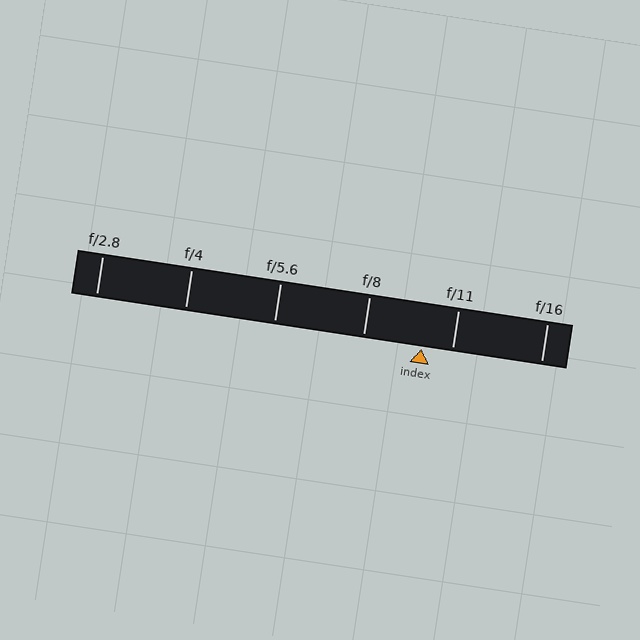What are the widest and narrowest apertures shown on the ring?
The widest aperture shown is f/2.8 and the narrowest is f/16.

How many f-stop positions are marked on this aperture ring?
There are 6 f-stop positions marked.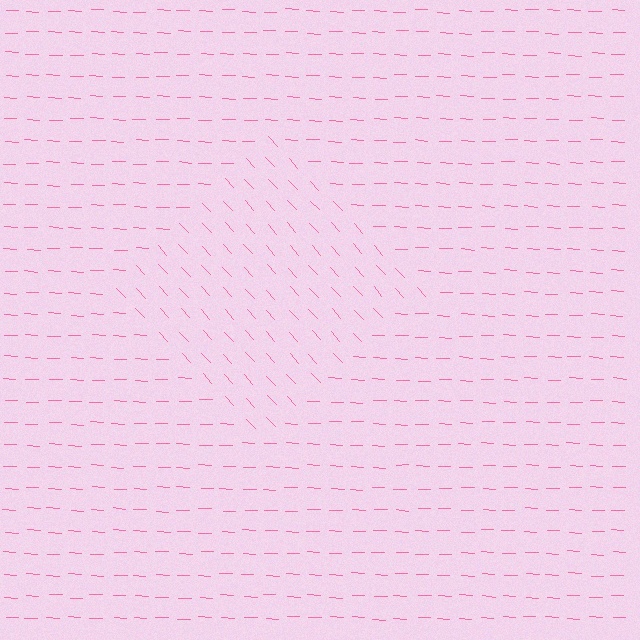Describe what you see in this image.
The image is filled with small pink line segments. A diamond region in the image has lines oriented differently from the surrounding lines, creating a visible texture boundary.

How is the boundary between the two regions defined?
The boundary is defined purely by a change in line orientation (approximately 45 degrees difference). All lines are the same color and thickness.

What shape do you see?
I see a diamond.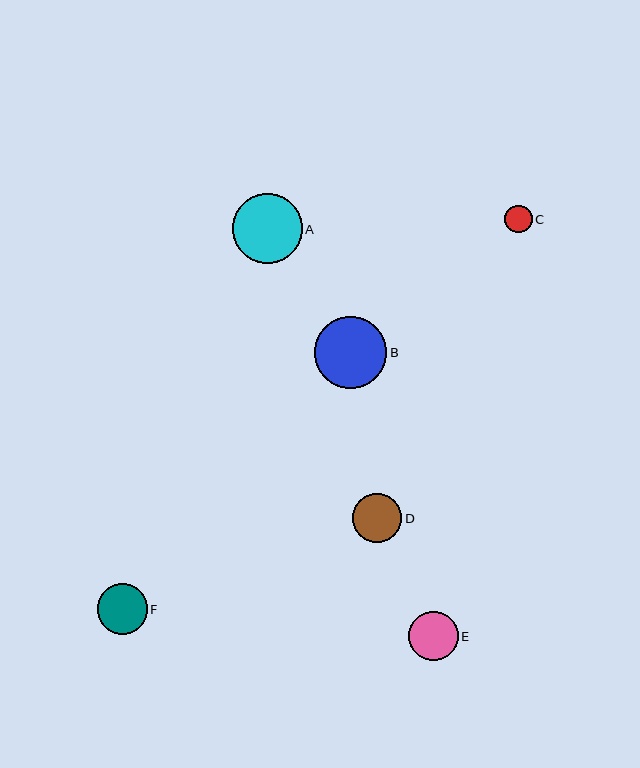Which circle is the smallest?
Circle C is the smallest with a size of approximately 28 pixels.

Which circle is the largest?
Circle B is the largest with a size of approximately 73 pixels.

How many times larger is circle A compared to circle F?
Circle A is approximately 1.4 times the size of circle F.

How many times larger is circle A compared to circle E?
Circle A is approximately 1.4 times the size of circle E.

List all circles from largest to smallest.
From largest to smallest: B, A, F, E, D, C.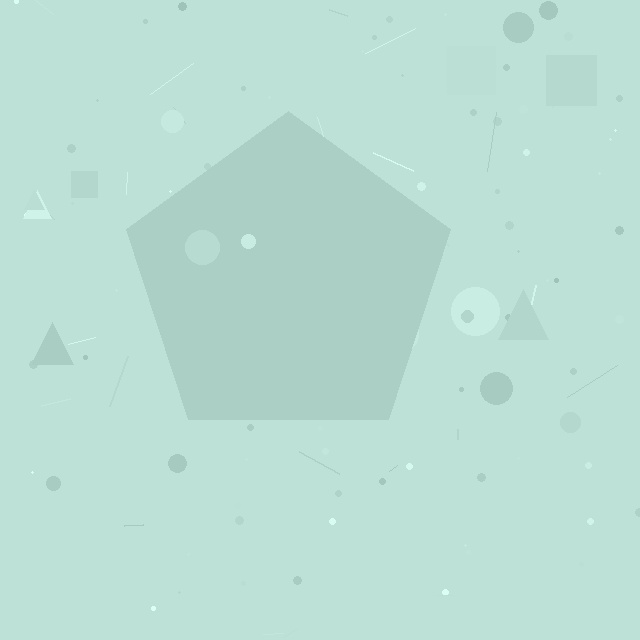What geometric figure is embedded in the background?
A pentagon is embedded in the background.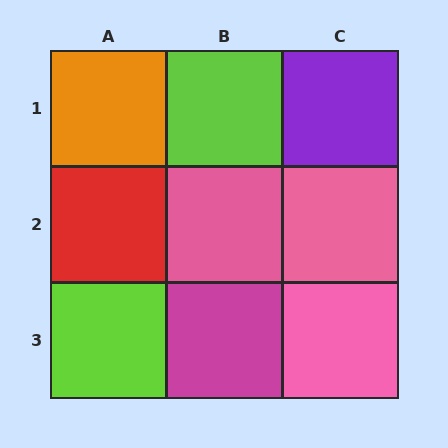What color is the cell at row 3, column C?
Pink.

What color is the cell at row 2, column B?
Pink.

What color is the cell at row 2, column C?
Pink.